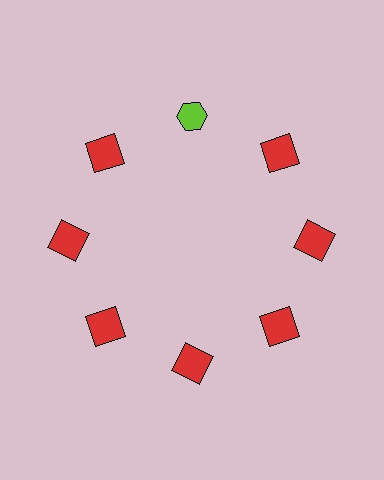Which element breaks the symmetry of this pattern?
The lime hexagon at roughly the 12 o'clock position breaks the symmetry. All other shapes are red squares.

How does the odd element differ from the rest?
It differs in both color (lime instead of red) and shape (hexagon instead of square).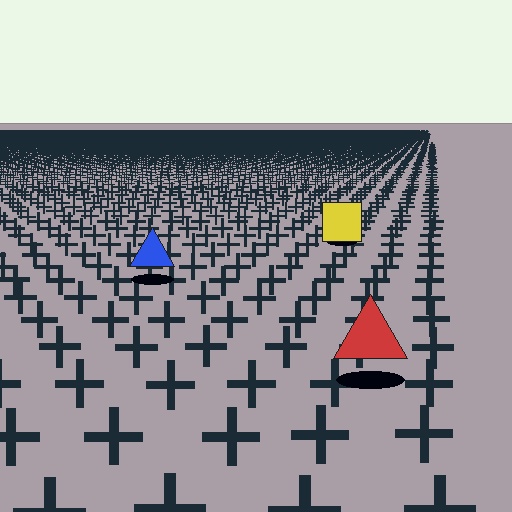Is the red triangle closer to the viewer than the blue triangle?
Yes. The red triangle is closer — you can tell from the texture gradient: the ground texture is coarser near it.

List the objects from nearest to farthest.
From nearest to farthest: the red triangle, the blue triangle, the yellow square.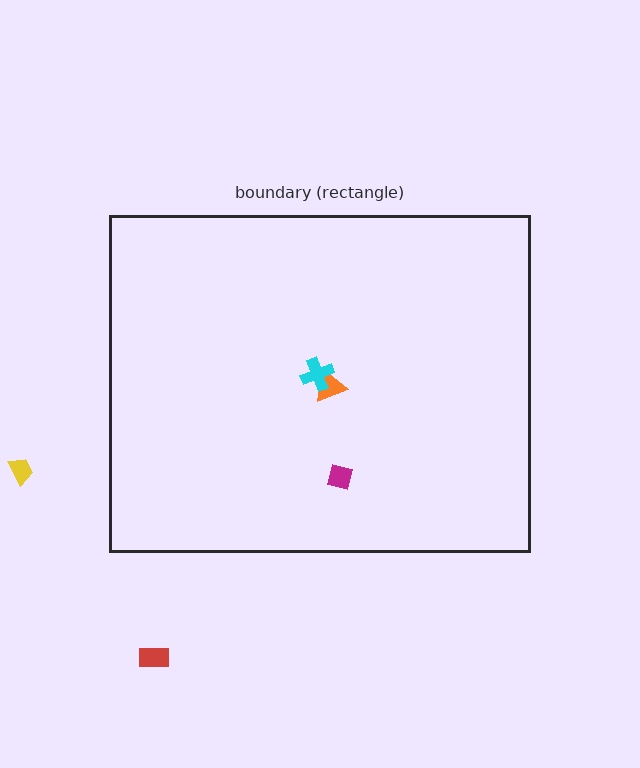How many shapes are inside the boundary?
3 inside, 2 outside.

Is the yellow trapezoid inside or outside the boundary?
Outside.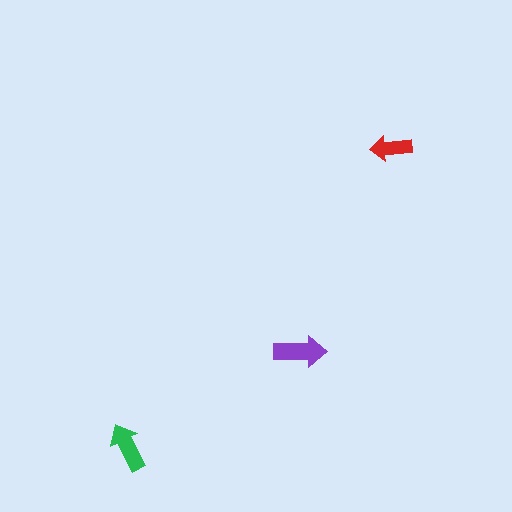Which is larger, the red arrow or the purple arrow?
The purple one.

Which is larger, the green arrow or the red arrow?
The green one.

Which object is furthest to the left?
The green arrow is leftmost.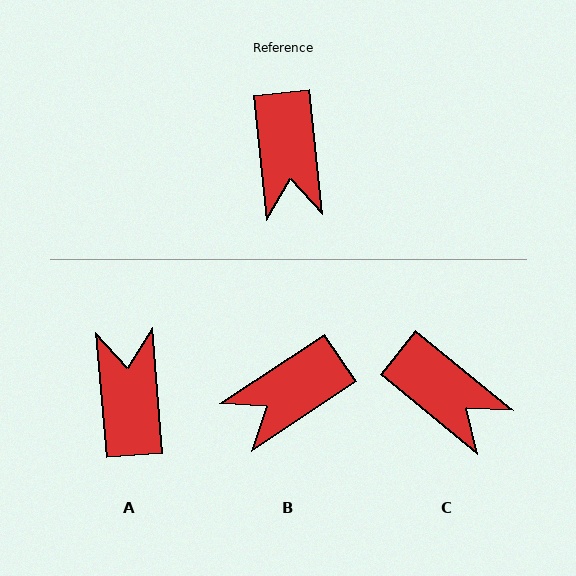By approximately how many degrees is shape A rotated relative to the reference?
Approximately 179 degrees counter-clockwise.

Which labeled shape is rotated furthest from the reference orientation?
A, about 179 degrees away.